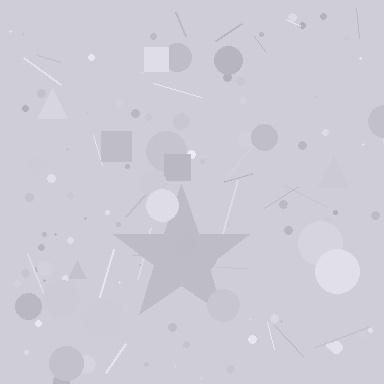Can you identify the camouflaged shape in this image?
The camouflaged shape is a star.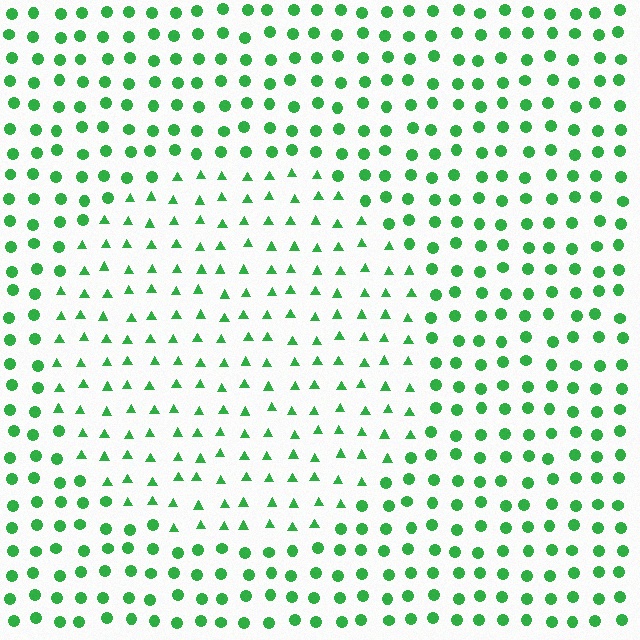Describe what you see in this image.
The image is filled with small green elements arranged in a uniform grid. A circle-shaped region contains triangles, while the surrounding area contains circles. The boundary is defined purely by the change in element shape.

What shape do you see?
I see a circle.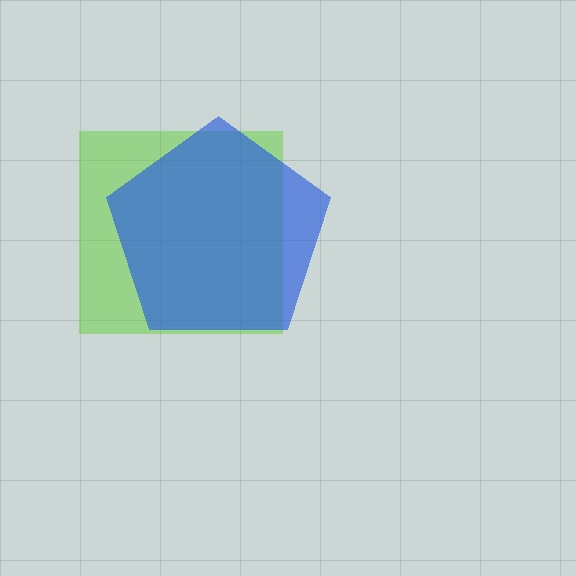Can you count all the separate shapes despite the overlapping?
Yes, there are 2 separate shapes.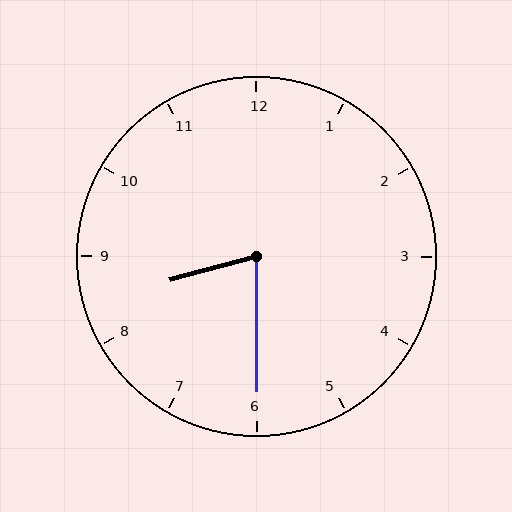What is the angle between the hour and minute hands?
Approximately 75 degrees.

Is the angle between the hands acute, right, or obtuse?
It is acute.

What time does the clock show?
8:30.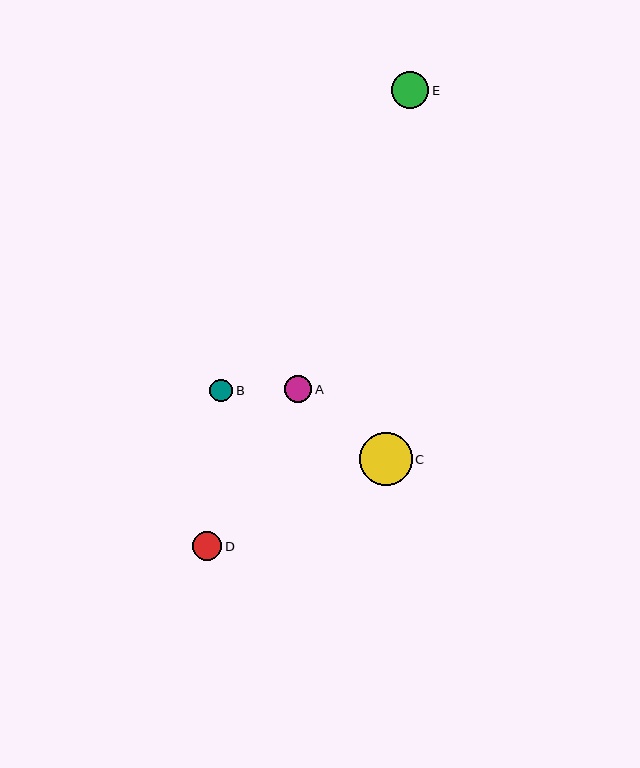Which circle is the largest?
Circle C is the largest with a size of approximately 52 pixels.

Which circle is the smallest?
Circle B is the smallest with a size of approximately 23 pixels.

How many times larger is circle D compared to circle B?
Circle D is approximately 1.3 times the size of circle B.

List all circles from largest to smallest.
From largest to smallest: C, E, D, A, B.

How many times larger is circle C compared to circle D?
Circle C is approximately 1.8 times the size of circle D.